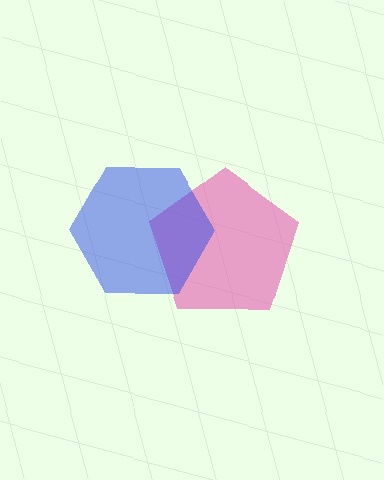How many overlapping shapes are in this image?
There are 2 overlapping shapes in the image.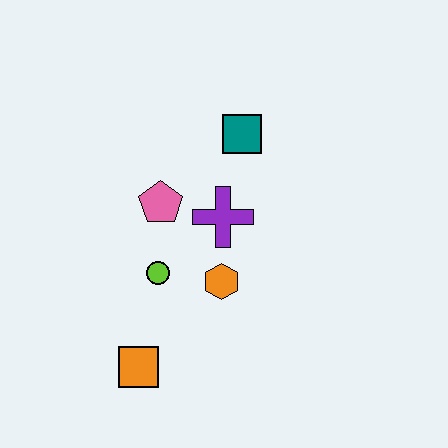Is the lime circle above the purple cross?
No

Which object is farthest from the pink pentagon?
The orange square is farthest from the pink pentagon.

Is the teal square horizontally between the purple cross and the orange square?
No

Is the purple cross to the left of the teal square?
Yes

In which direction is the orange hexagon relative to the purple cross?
The orange hexagon is below the purple cross.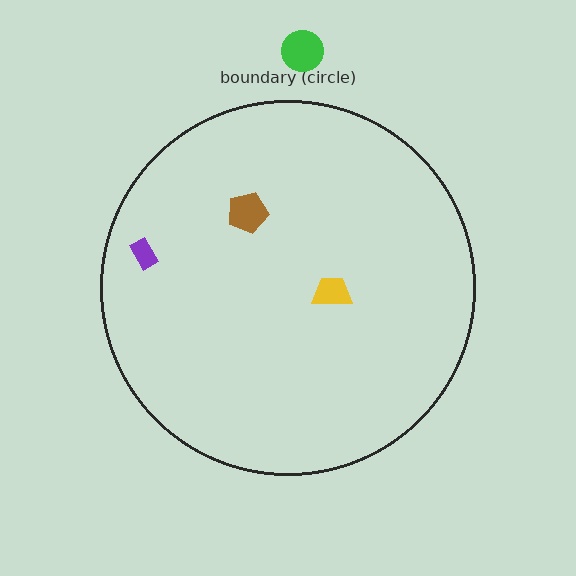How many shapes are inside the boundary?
3 inside, 1 outside.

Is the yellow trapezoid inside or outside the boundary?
Inside.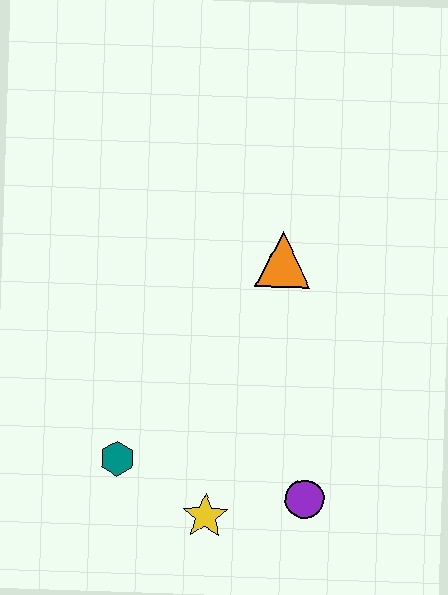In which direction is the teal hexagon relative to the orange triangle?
The teal hexagon is below the orange triangle.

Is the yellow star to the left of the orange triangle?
Yes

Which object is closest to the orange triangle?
The purple circle is closest to the orange triangle.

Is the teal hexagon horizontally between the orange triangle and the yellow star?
No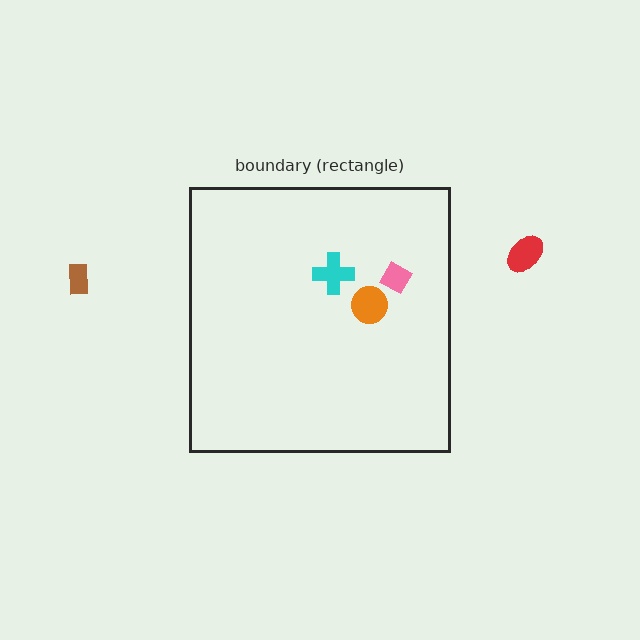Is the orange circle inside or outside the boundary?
Inside.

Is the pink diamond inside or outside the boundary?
Inside.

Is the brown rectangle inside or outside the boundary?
Outside.